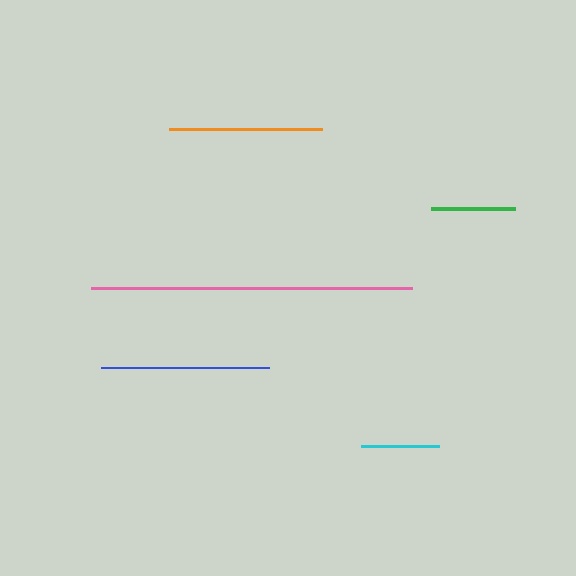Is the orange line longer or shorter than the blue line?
The blue line is longer than the orange line.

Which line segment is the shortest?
The cyan line is the shortest at approximately 78 pixels.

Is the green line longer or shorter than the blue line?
The blue line is longer than the green line.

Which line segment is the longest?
The pink line is the longest at approximately 321 pixels.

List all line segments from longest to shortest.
From longest to shortest: pink, blue, orange, green, cyan.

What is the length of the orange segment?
The orange segment is approximately 152 pixels long.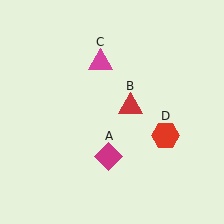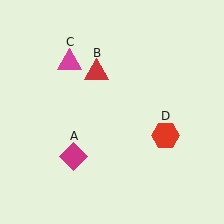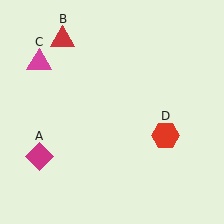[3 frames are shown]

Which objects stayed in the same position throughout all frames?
Red hexagon (object D) remained stationary.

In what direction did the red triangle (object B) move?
The red triangle (object B) moved up and to the left.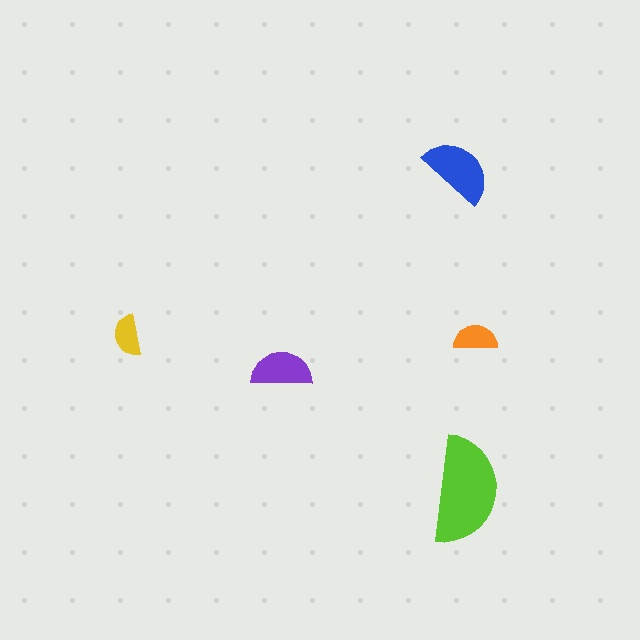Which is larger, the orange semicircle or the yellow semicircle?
The orange one.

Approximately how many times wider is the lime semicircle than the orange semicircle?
About 2.5 times wider.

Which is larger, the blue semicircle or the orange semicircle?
The blue one.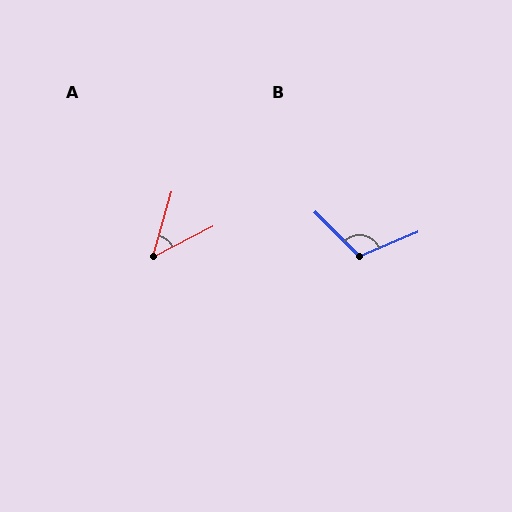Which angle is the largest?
B, at approximately 112 degrees.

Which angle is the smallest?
A, at approximately 46 degrees.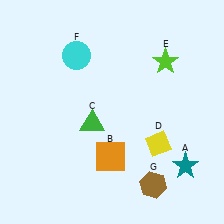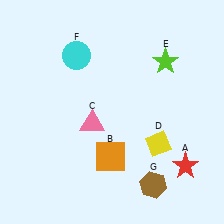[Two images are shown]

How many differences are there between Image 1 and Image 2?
There are 2 differences between the two images.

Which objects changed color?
A changed from teal to red. C changed from green to pink.